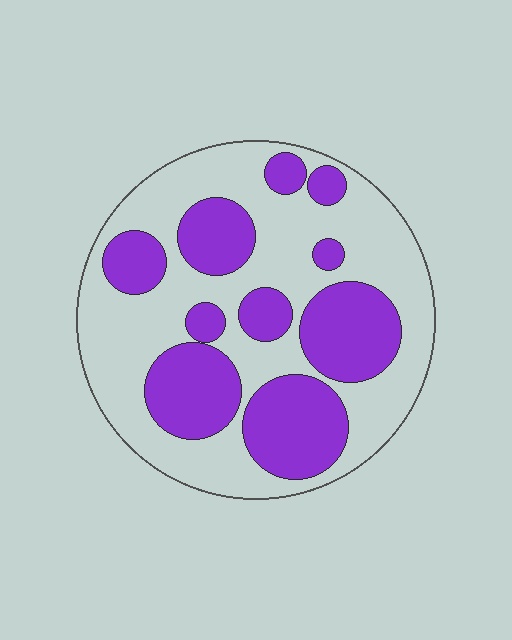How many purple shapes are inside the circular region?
10.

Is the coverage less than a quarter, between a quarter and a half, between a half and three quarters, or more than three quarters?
Between a quarter and a half.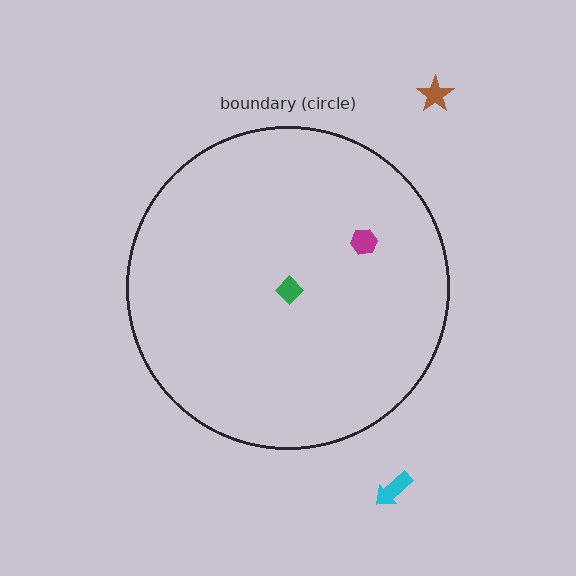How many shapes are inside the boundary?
2 inside, 2 outside.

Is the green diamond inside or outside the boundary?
Inside.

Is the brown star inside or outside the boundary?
Outside.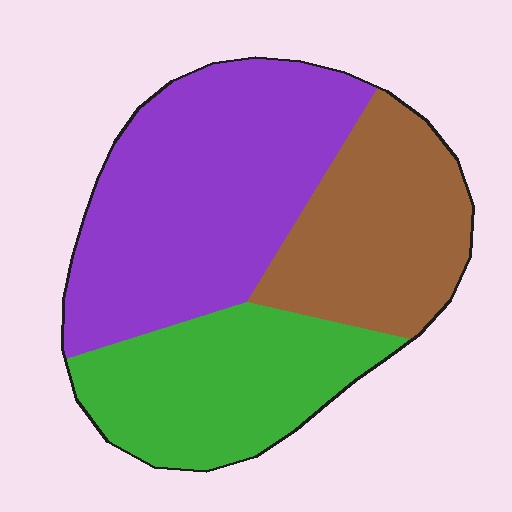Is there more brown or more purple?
Purple.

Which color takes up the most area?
Purple, at roughly 45%.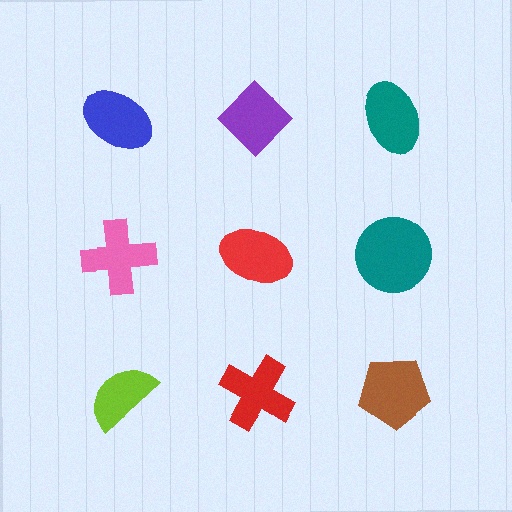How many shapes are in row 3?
3 shapes.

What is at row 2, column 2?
A red ellipse.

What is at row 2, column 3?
A teal circle.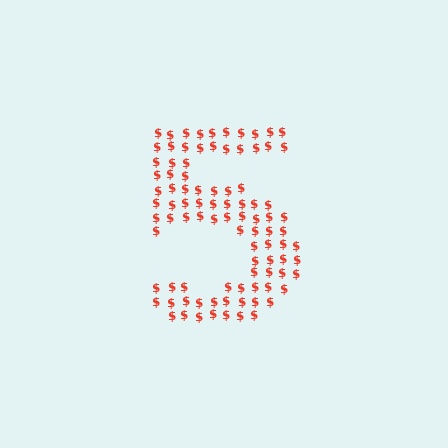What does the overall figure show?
The overall figure shows the digit 5.